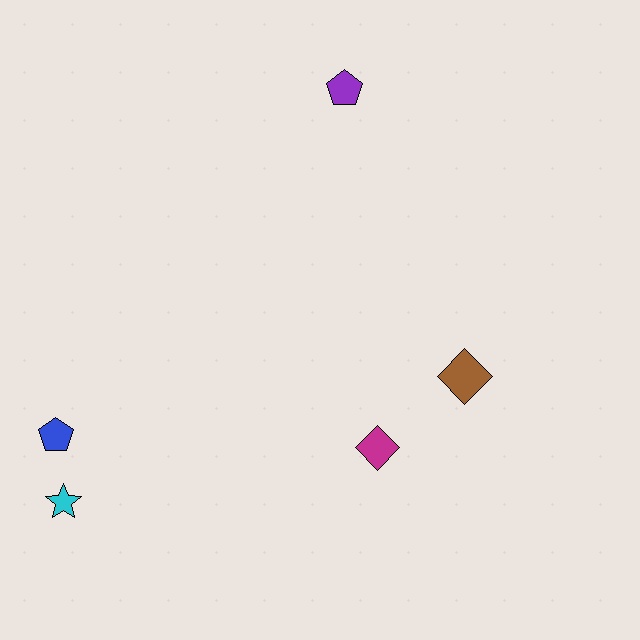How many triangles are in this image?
There are no triangles.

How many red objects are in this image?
There are no red objects.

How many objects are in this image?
There are 5 objects.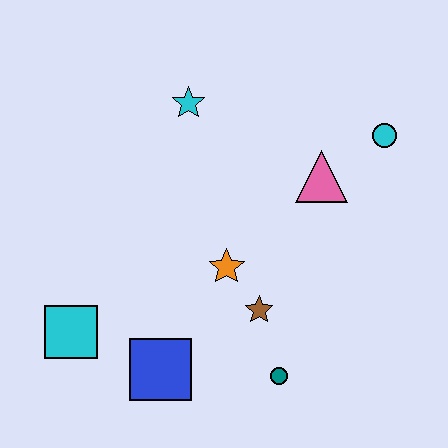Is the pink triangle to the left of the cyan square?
No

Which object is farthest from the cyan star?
The teal circle is farthest from the cyan star.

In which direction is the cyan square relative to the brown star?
The cyan square is to the left of the brown star.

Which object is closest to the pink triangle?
The cyan circle is closest to the pink triangle.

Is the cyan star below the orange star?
No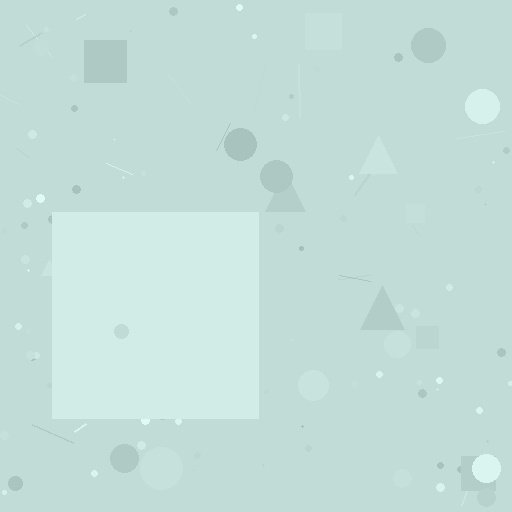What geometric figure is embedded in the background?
A square is embedded in the background.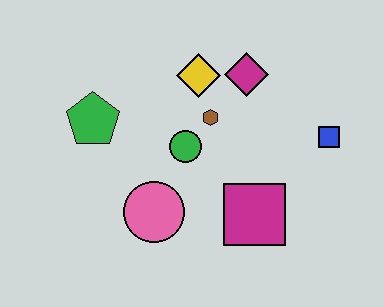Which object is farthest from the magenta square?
The green pentagon is farthest from the magenta square.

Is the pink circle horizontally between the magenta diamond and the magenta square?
No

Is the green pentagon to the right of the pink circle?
No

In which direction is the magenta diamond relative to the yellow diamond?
The magenta diamond is to the right of the yellow diamond.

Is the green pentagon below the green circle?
No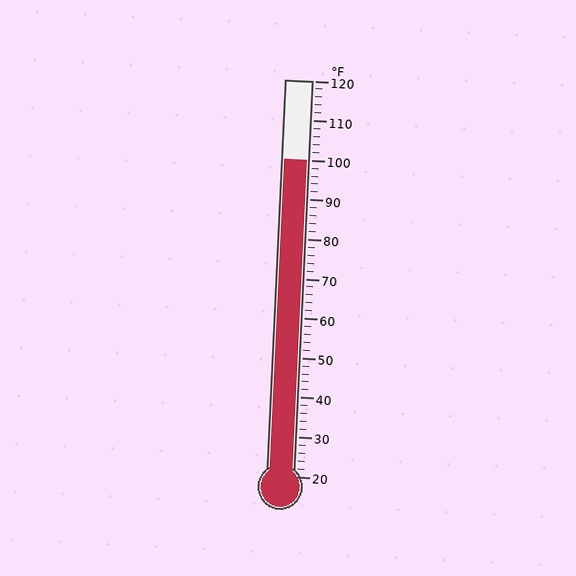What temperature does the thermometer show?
The thermometer shows approximately 100°F.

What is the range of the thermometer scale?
The thermometer scale ranges from 20°F to 120°F.